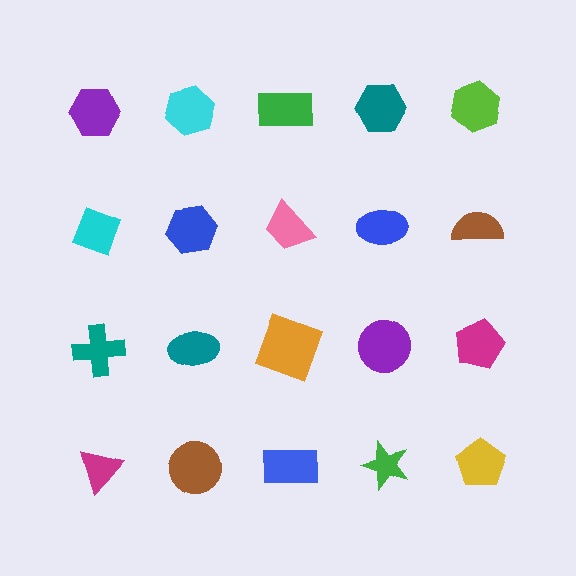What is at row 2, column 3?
A pink trapezoid.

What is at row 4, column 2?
A brown circle.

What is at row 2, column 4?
A blue ellipse.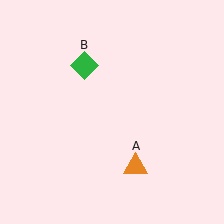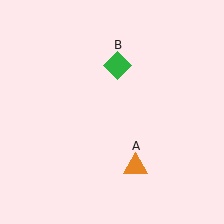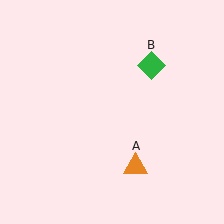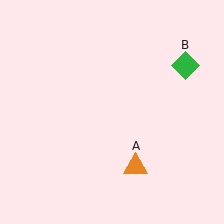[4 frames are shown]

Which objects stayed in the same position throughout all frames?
Orange triangle (object A) remained stationary.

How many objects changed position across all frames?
1 object changed position: green diamond (object B).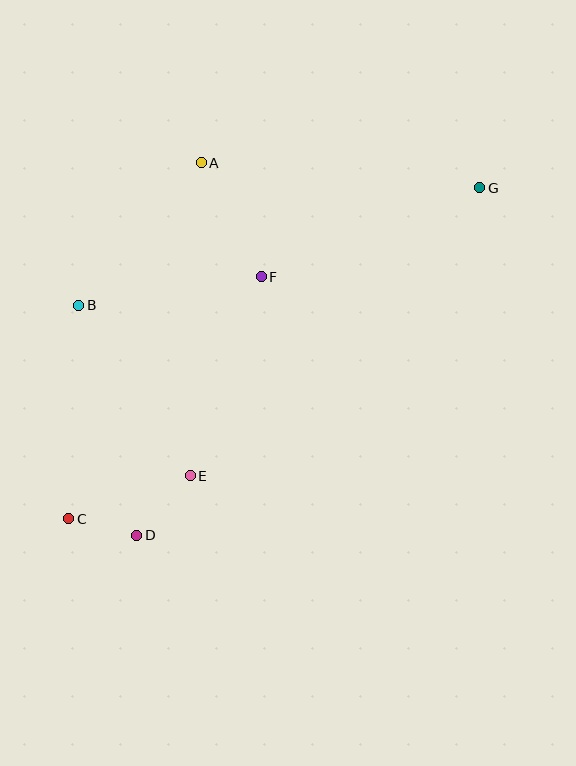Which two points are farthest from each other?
Points C and G are farthest from each other.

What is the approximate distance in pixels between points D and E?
The distance between D and E is approximately 80 pixels.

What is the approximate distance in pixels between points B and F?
The distance between B and F is approximately 185 pixels.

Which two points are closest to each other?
Points C and D are closest to each other.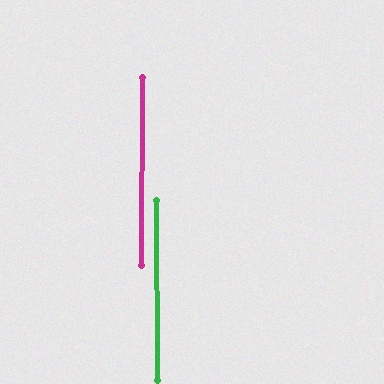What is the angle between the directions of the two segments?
Approximately 1 degree.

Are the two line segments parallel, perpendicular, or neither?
Parallel — their directions differ by only 0.6°.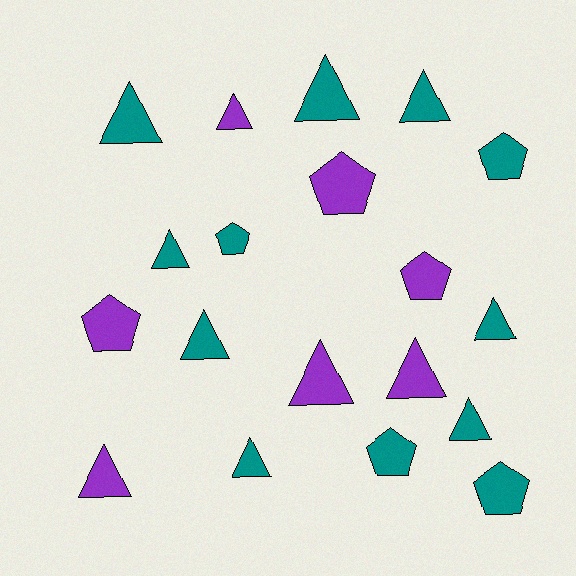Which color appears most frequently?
Teal, with 12 objects.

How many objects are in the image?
There are 19 objects.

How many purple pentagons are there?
There are 3 purple pentagons.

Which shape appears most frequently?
Triangle, with 12 objects.